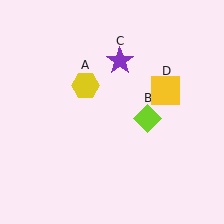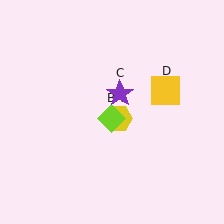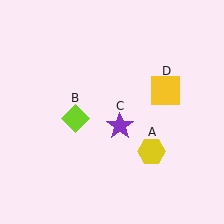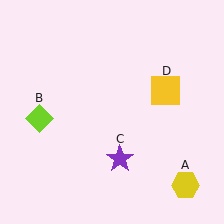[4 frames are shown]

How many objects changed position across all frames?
3 objects changed position: yellow hexagon (object A), lime diamond (object B), purple star (object C).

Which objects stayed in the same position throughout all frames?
Yellow square (object D) remained stationary.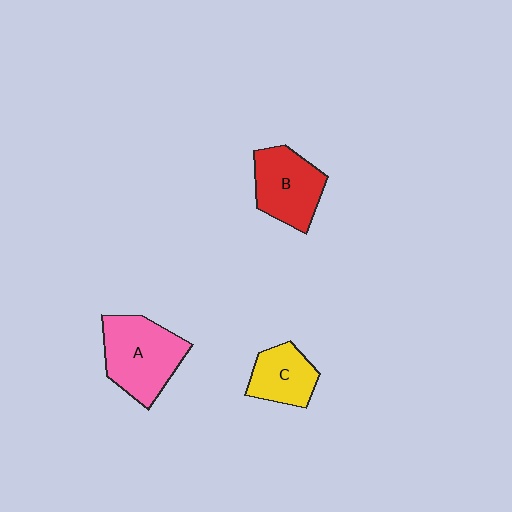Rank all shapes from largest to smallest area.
From largest to smallest: A (pink), B (red), C (yellow).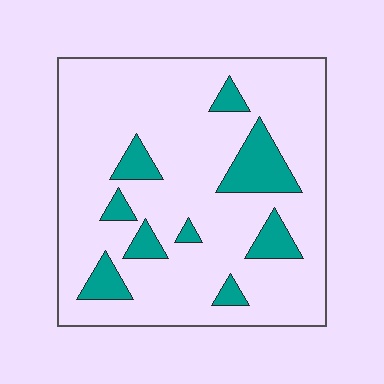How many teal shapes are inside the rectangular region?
9.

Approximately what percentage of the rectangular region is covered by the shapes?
Approximately 15%.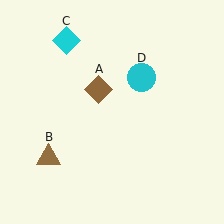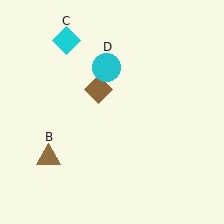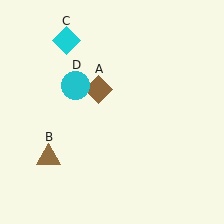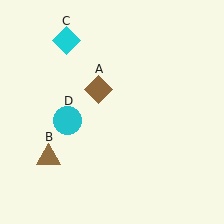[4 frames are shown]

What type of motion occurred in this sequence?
The cyan circle (object D) rotated counterclockwise around the center of the scene.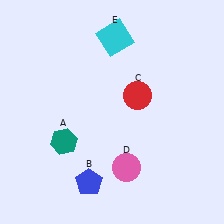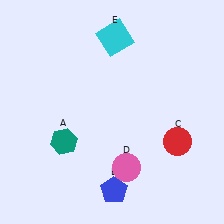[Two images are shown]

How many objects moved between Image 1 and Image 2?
2 objects moved between the two images.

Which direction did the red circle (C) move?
The red circle (C) moved down.